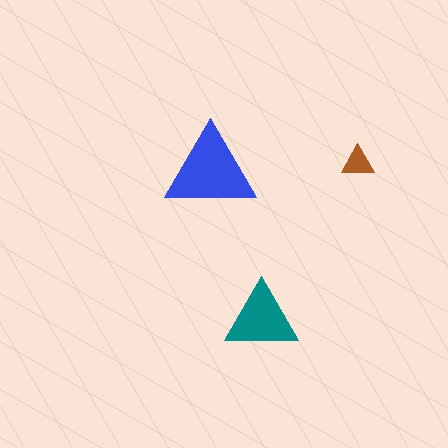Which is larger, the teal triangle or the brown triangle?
The teal one.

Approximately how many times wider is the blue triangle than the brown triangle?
About 3 times wider.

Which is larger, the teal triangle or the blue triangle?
The blue one.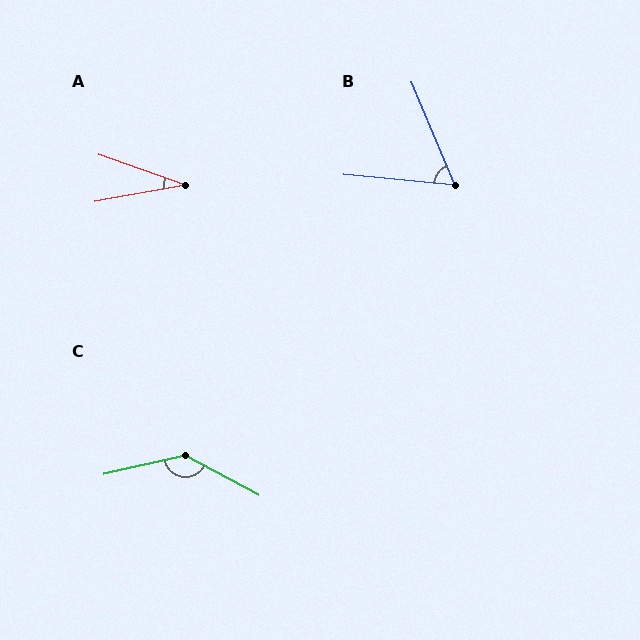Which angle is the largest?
C, at approximately 139 degrees.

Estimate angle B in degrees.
Approximately 62 degrees.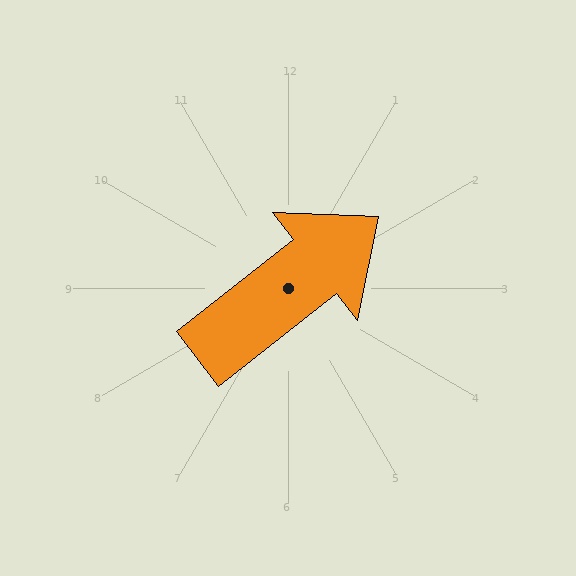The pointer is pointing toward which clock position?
Roughly 2 o'clock.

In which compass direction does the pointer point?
Northeast.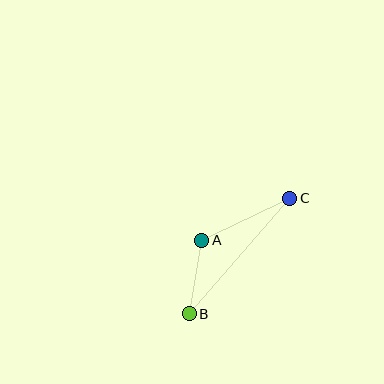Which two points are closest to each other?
Points A and B are closest to each other.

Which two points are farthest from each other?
Points B and C are farthest from each other.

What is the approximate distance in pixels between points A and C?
The distance between A and C is approximately 98 pixels.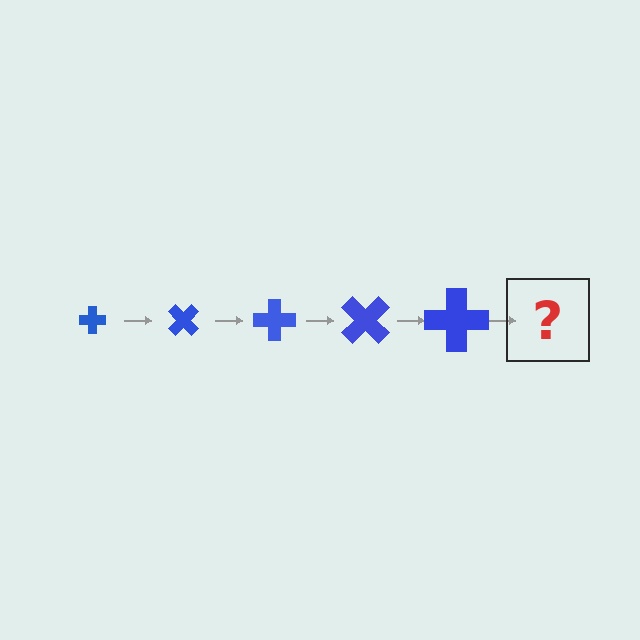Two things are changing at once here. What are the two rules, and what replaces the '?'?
The two rules are that the cross grows larger each step and it rotates 45 degrees each step. The '?' should be a cross, larger than the previous one and rotated 225 degrees from the start.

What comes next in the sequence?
The next element should be a cross, larger than the previous one and rotated 225 degrees from the start.